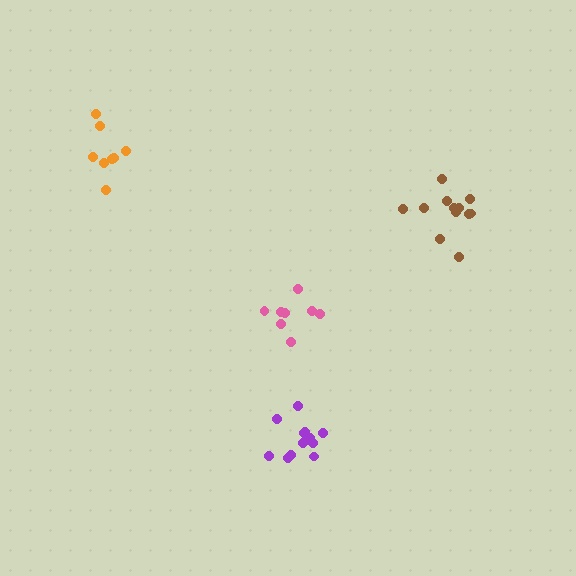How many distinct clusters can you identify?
There are 4 distinct clusters.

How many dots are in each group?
Group 1: 8 dots, Group 2: 12 dots, Group 3: 8 dots, Group 4: 12 dots (40 total).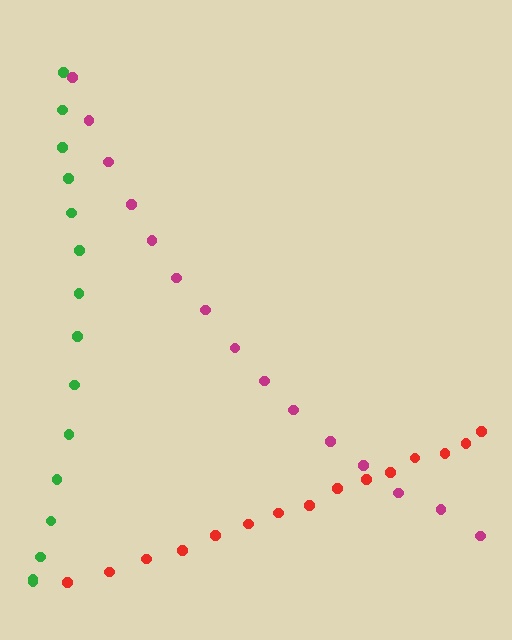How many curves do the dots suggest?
There are 3 distinct paths.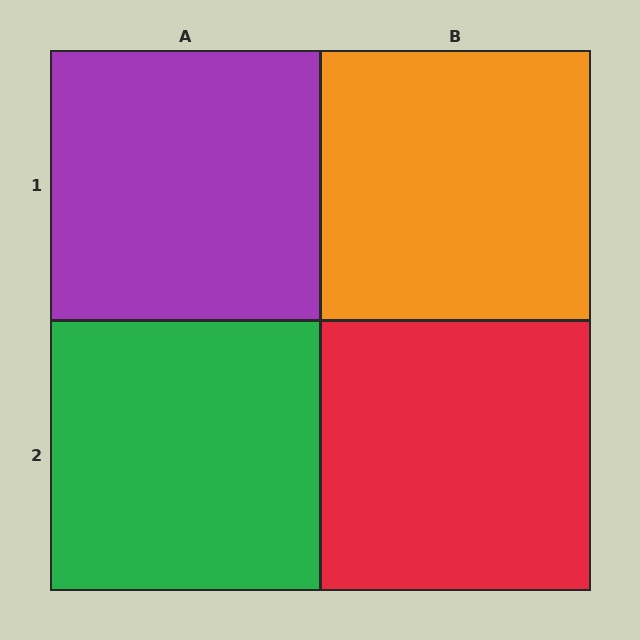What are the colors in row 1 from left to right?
Purple, orange.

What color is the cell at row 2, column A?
Green.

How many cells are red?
1 cell is red.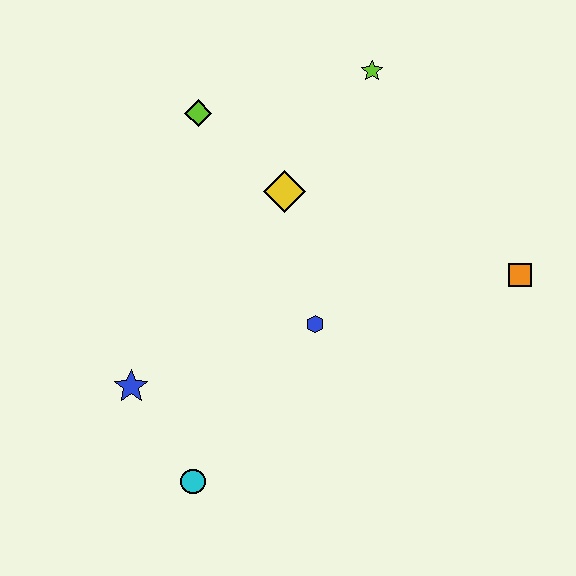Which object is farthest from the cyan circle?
The lime star is farthest from the cyan circle.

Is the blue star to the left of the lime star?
Yes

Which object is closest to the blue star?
The cyan circle is closest to the blue star.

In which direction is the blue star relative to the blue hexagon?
The blue star is to the left of the blue hexagon.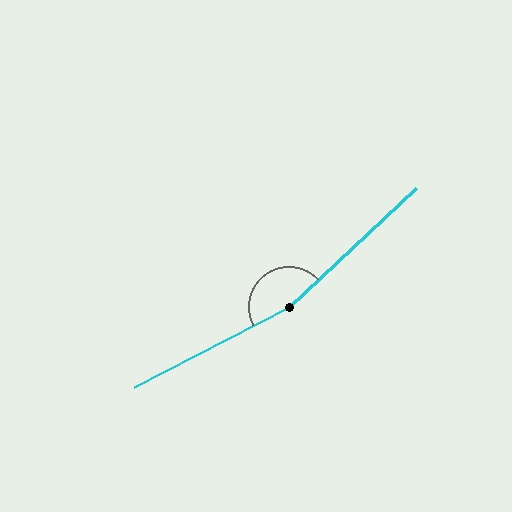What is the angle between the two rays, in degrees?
Approximately 165 degrees.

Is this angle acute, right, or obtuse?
It is obtuse.